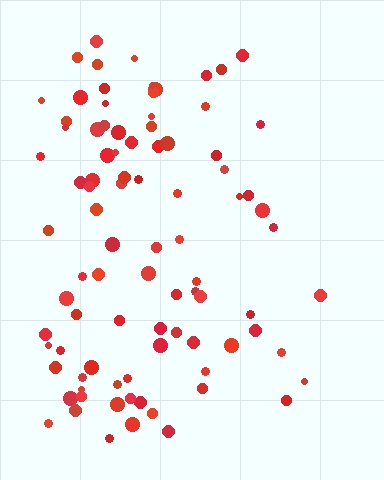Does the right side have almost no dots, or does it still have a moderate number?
Still a moderate number, just noticeably fewer than the left.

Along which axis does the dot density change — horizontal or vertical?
Horizontal.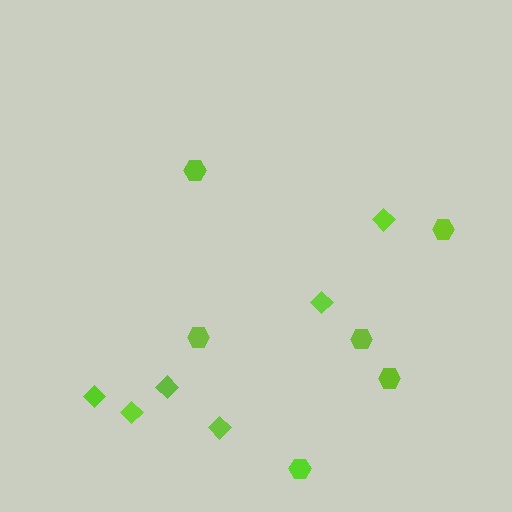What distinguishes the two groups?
There are 2 groups: one group of diamonds (6) and one group of hexagons (6).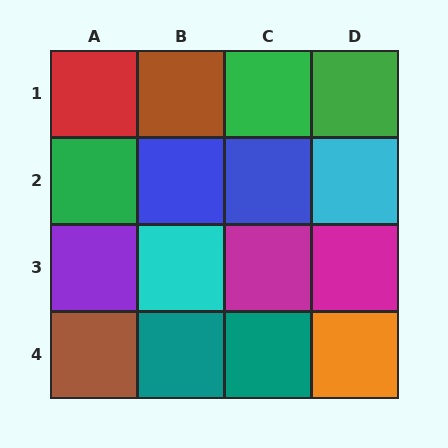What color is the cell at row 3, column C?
Magenta.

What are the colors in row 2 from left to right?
Green, blue, blue, cyan.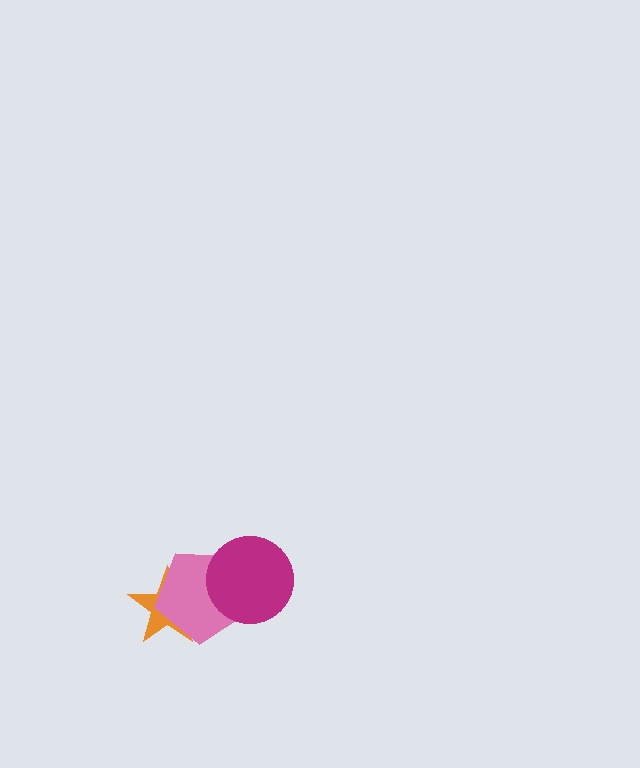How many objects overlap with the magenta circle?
1 object overlaps with the magenta circle.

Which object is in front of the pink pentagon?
The magenta circle is in front of the pink pentagon.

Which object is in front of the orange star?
The pink pentagon is in front of the orange star.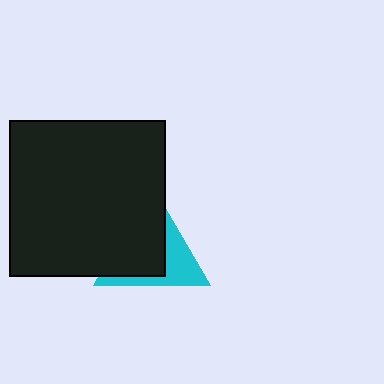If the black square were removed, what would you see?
You would see the complete cyan triangle.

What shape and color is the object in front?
The object in front is a black square.